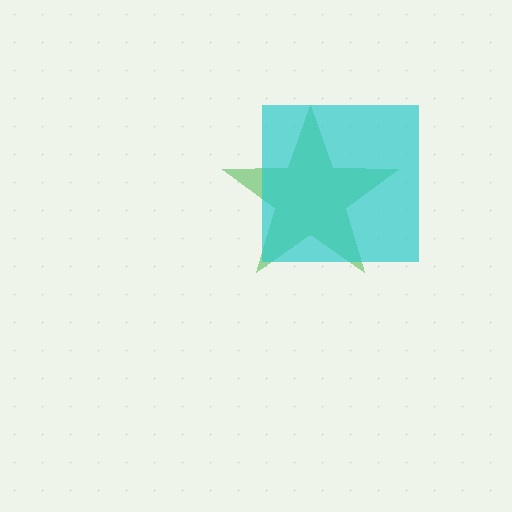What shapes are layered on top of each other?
The layered shapes are: a green star, a cyan square.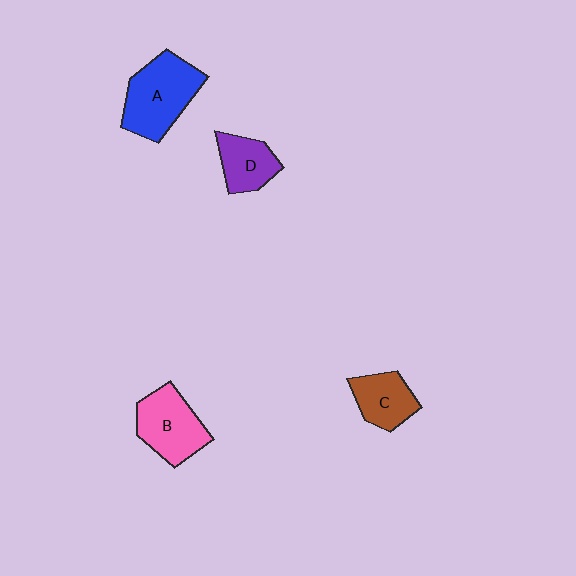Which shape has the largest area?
Shape A (blue).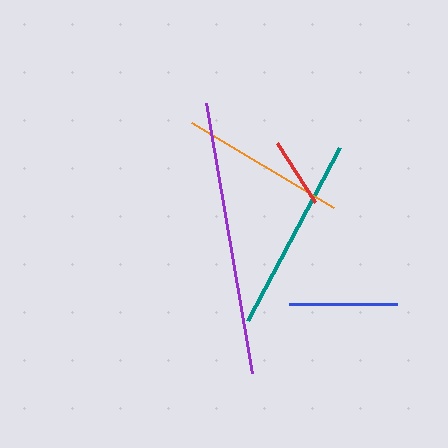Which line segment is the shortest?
The red line is the shortest at approximately 70 pixels.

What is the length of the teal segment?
The teal segment is approximately 196 pixels long.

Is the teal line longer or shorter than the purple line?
The purple line is longer than the teal line.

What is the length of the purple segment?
The purple segment is approximately 274 pixels long.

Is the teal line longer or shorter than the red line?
The teal line is longer than the red line.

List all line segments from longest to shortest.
From longest to shortest: purple, teal, orange, blue, red.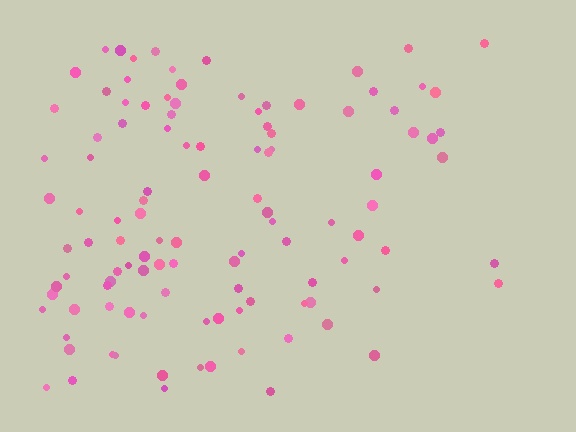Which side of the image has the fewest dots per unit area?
The right.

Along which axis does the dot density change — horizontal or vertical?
Horizontal.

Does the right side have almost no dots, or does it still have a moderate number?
Still a moderate number, just noticeably fewer than the left.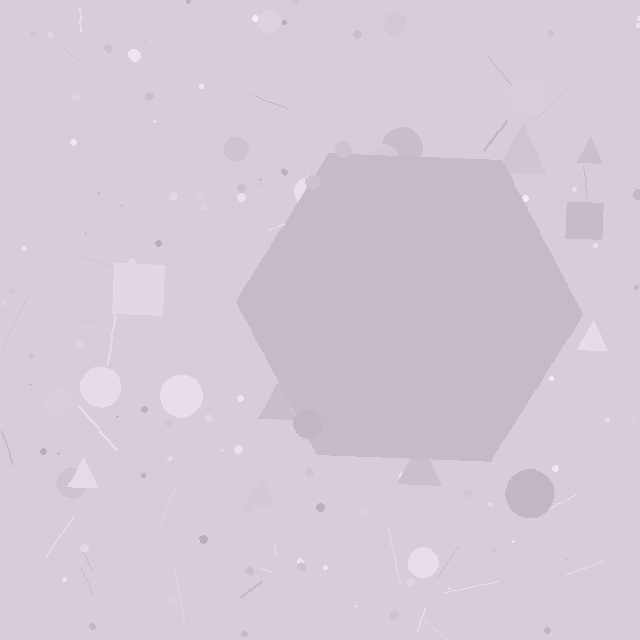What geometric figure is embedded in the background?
A hexagon is embedded in the background.